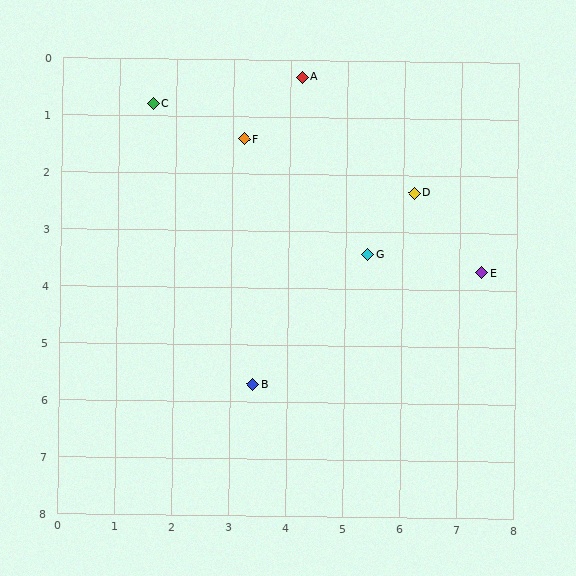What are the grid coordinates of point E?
Point E is at approximately (7.4, 3.7).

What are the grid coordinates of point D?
Point D is at approximately (6.2, 2.3).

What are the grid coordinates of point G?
Point G is at approximately (5.4, 3.4).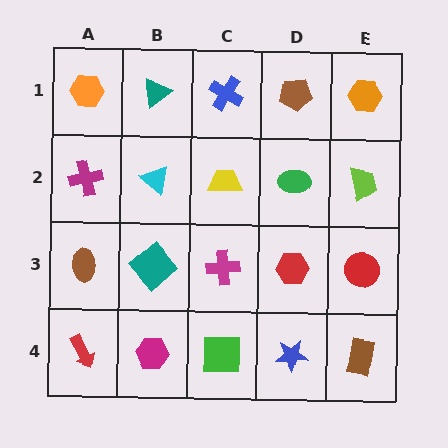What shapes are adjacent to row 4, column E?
A red circle (row 3, column E), a blue star (row 4, column D).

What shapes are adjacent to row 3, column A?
A magenta cross (row 2, column A), a red arrow (row 4, column A), a teal diamond (row 3, column B).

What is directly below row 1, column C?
A yellow trapezoid.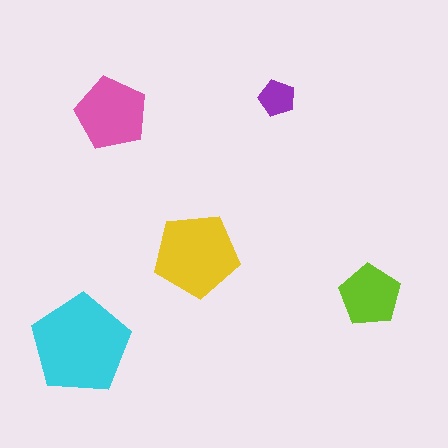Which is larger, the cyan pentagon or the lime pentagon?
The cyan one.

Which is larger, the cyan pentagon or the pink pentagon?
The cyan one.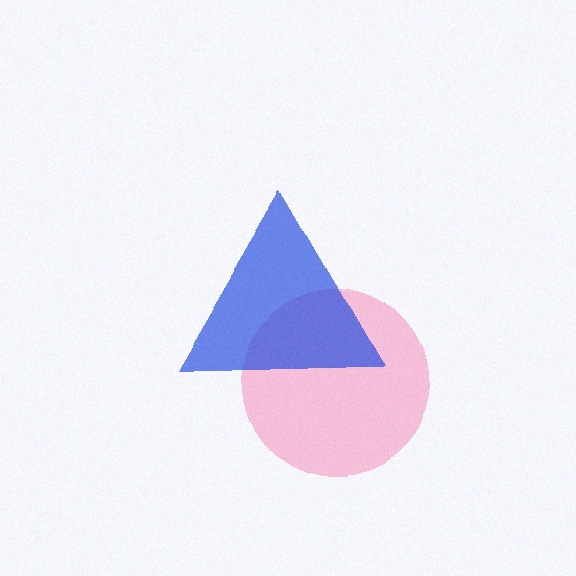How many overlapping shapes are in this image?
There are 2 overlapping shapes in the image.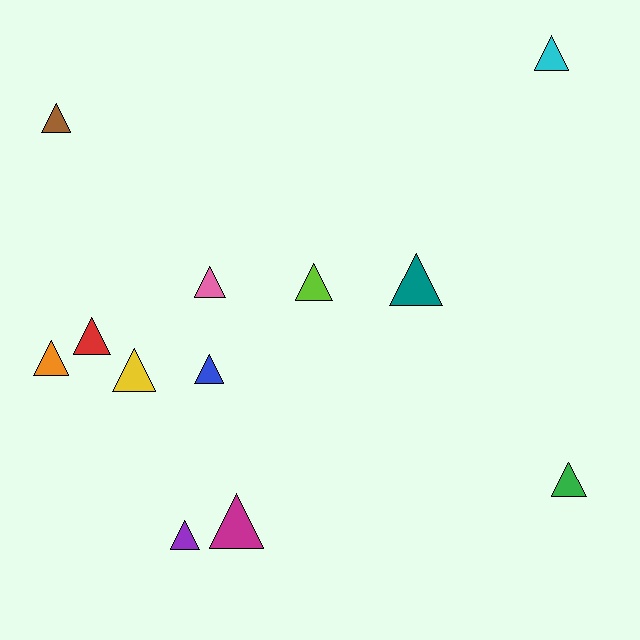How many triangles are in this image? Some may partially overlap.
There are 12 triangles.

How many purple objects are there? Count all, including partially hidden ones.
There is 1 purple object.